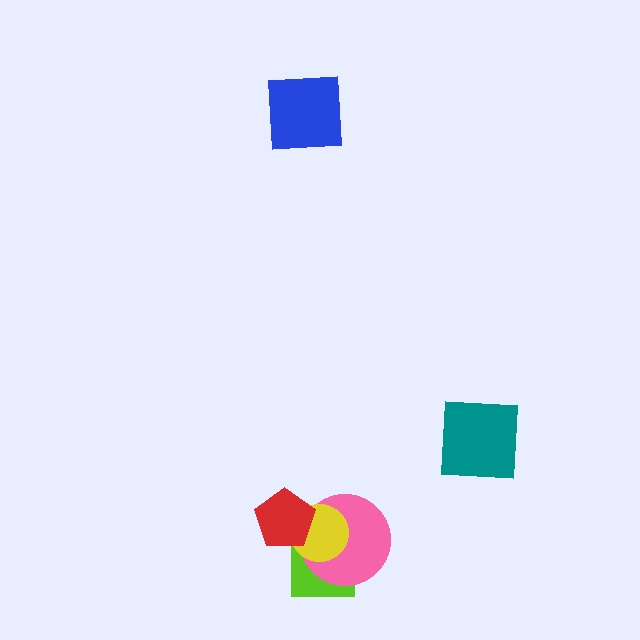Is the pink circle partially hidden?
Yes, it is partially covered by another shape.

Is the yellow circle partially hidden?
Yes, it is partially covered by another shape.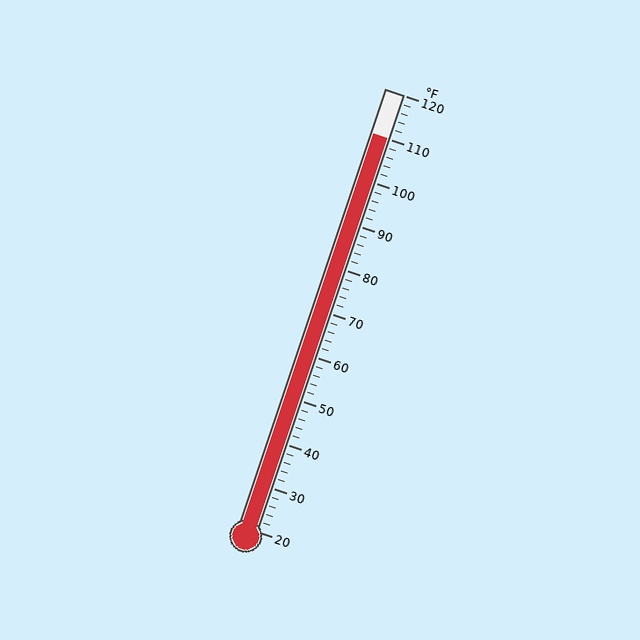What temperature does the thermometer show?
The thermometer shows approximately 110°F.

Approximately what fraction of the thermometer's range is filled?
The thermometer is filled to approximately 90% of its range.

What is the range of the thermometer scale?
The thermometer scale ranges from 20°F to 120°F.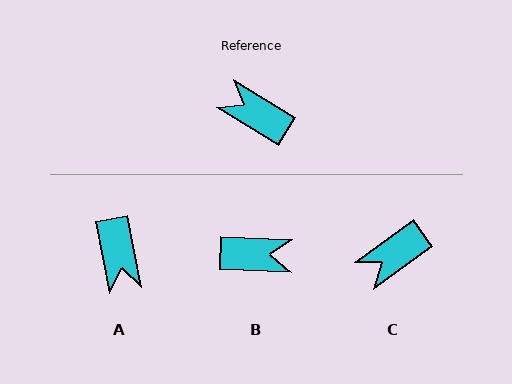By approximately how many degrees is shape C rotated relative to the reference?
Approximately 66 degrees counter-clockwise.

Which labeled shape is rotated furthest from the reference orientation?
B, about 151 degrees away.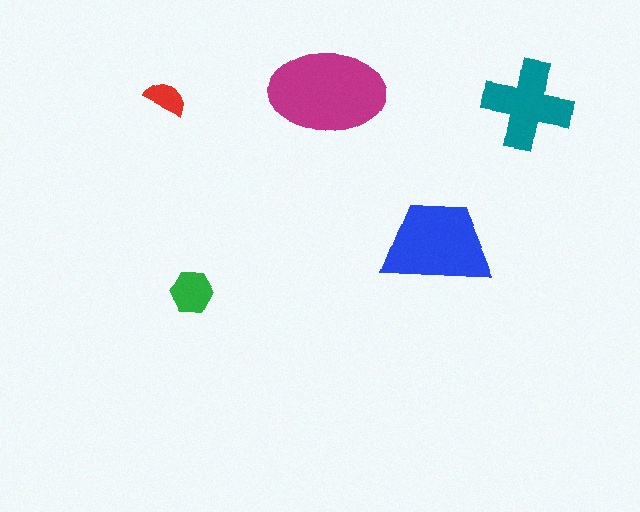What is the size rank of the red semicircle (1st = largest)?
5th.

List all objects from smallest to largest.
The red semicircle, the green hexagon, the teal cross, the blue trapezoid, the magenta ellipse.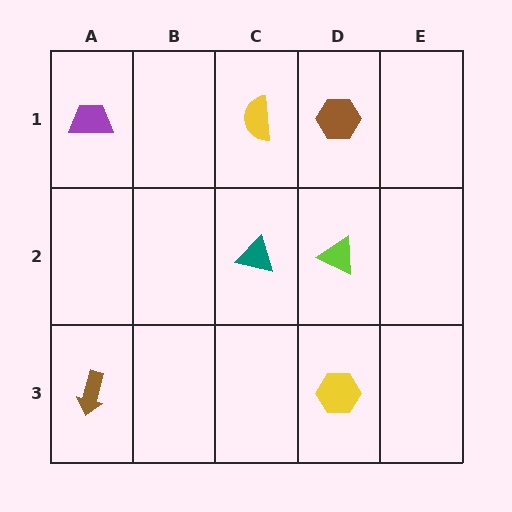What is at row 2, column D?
A lime triangle.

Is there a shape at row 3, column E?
No, that cell is empty.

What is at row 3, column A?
A brown arrow.